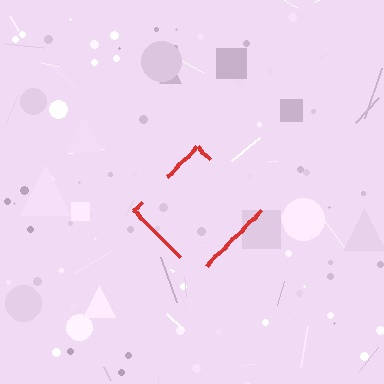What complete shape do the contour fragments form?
The contour fragments form a diamond.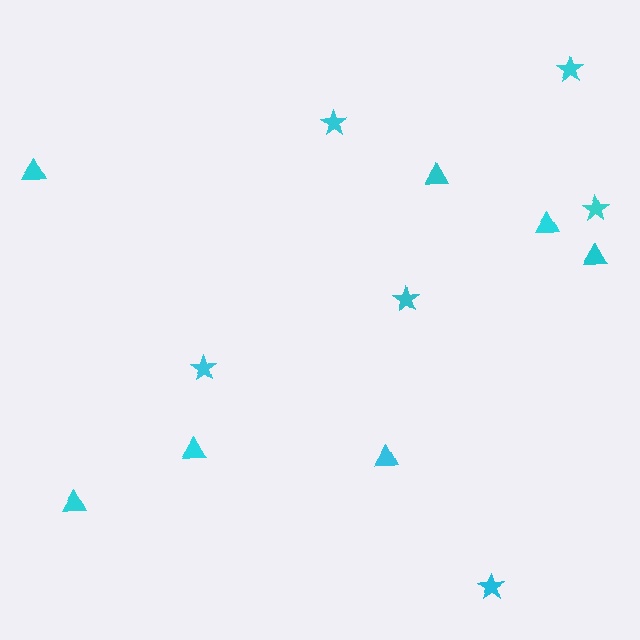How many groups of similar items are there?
There are 2 groups: one group of stars (6) and one group of triangles (7).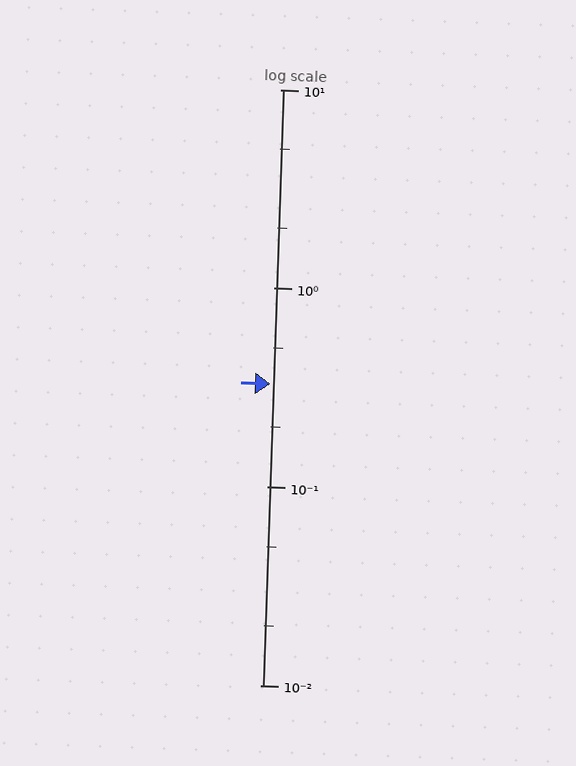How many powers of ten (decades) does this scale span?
The scale spans 3 decades, from 0.01 to 10.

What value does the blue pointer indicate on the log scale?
The pointer indicates approximately 0.33.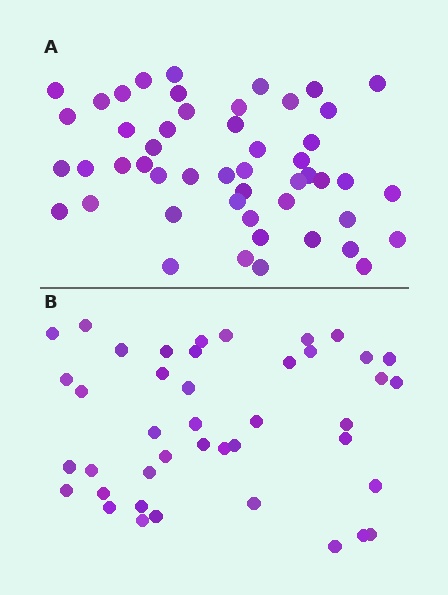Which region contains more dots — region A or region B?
Region A (the top region) has more dots.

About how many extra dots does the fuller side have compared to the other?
Region A has roughly 8 or so more dots than region B.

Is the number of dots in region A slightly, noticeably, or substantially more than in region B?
Region A has only slightly more — the two regions are fairly close. The ratio is roughly 1.2 to 1.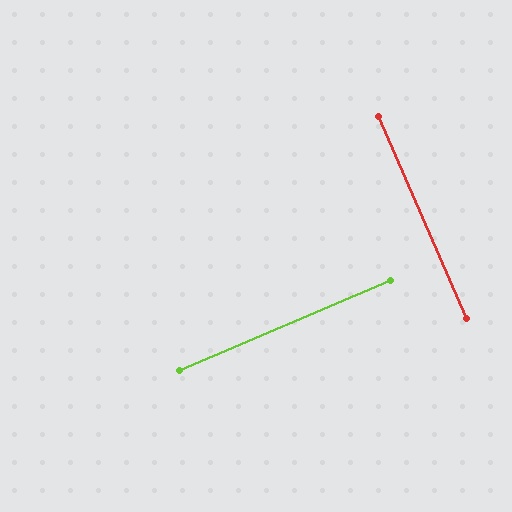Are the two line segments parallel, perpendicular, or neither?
Perpendicular — they meet at approximately 89°.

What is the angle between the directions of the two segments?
Approximately 89 degrees.